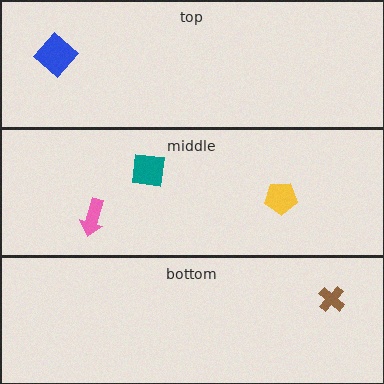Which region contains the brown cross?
The bottom region.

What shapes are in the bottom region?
The brown cross.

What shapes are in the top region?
The blue diamond.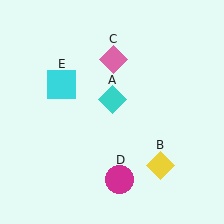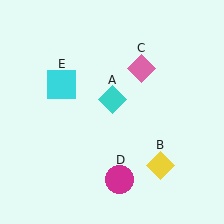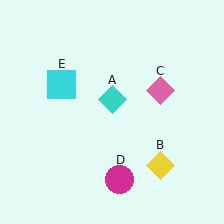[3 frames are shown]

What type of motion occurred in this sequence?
The pink diamond (object C) rotated clockwise around the center of the scene.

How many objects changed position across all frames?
1 object changed position: pink diamond (object C).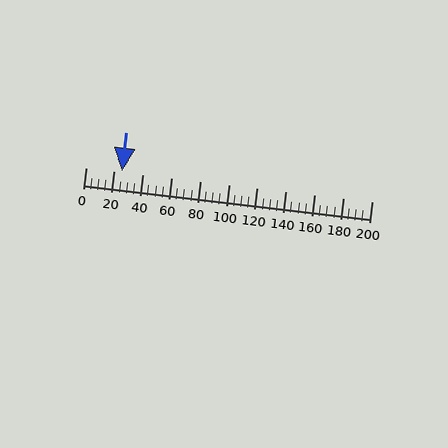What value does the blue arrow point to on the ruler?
The blue arrow points to approximately 25.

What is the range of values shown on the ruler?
The ruler shows values from 0 to 200.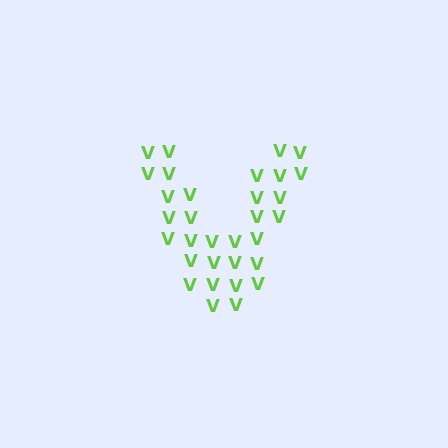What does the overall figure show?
The overall figure shows the letter V.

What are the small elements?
The small elements are letter V's.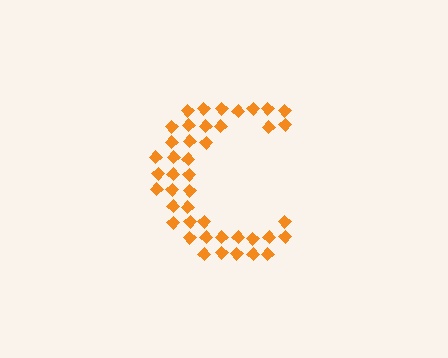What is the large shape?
The large shape is the letter C.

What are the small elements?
The small elements are diamonds.